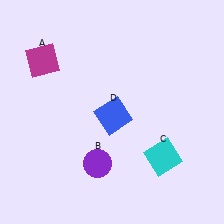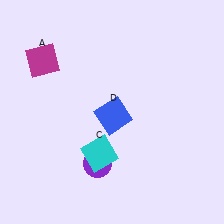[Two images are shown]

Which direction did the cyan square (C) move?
The cyan square (C) moved left.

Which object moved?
The cyan square (C) moved left.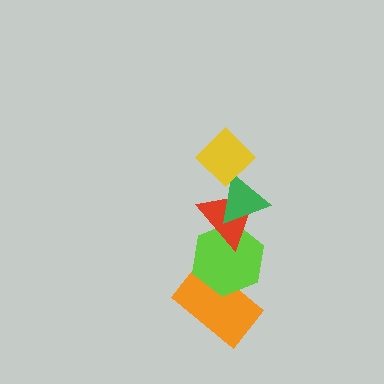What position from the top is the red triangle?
The red triangle is 3rd from the top.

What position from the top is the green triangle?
The green triangle is 2nd from the top.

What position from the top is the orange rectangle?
The orange rectangle is 5th from the top.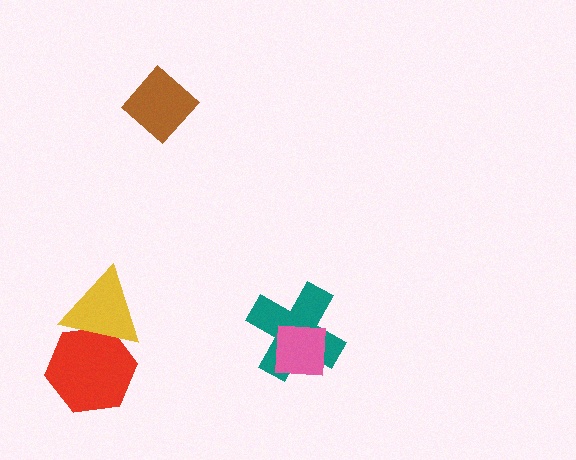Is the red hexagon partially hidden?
Yes, it is partially covered by another shape.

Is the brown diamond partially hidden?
No, no other shape covers it.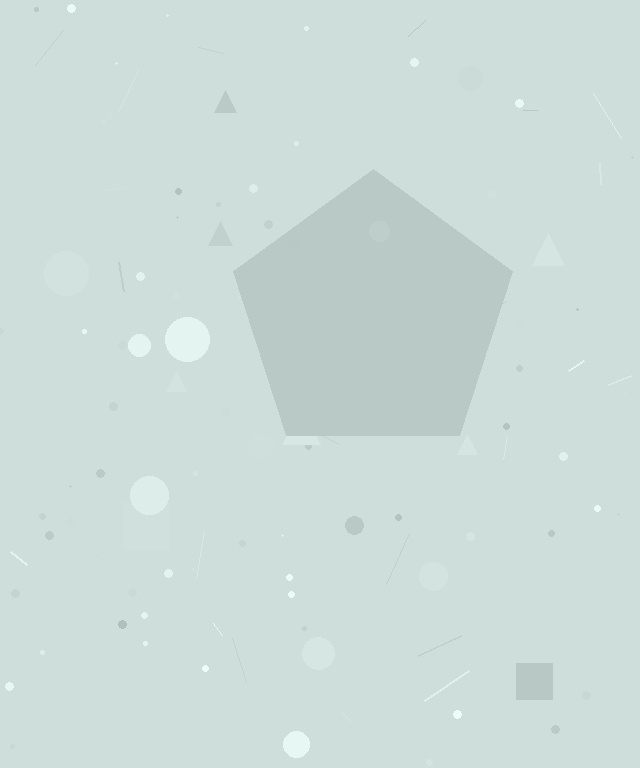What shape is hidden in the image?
A pentagon is hidden in the image.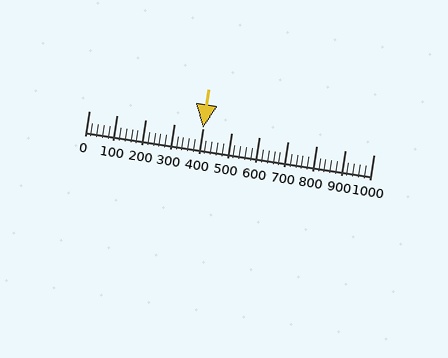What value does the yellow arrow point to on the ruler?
The yellow arrow points to approximately 400.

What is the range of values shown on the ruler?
The ruler shows values from 0 to 1000.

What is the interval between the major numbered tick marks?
The major tick marks are spaced 100 units apart.